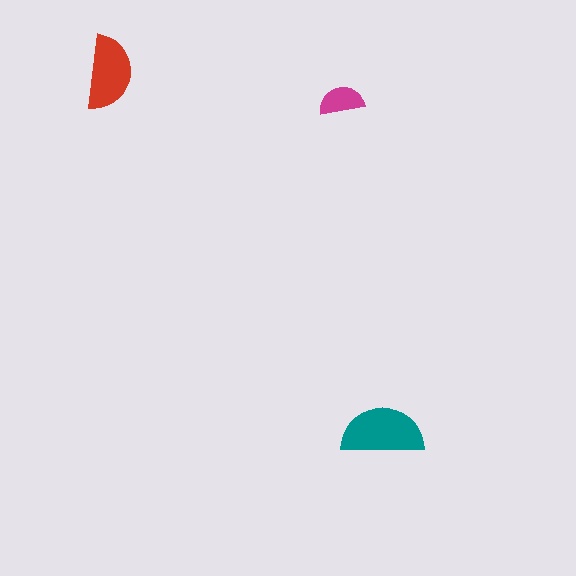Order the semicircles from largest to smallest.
the teal one, the red one, the magenta one.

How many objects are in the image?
There are 3 objects in the image.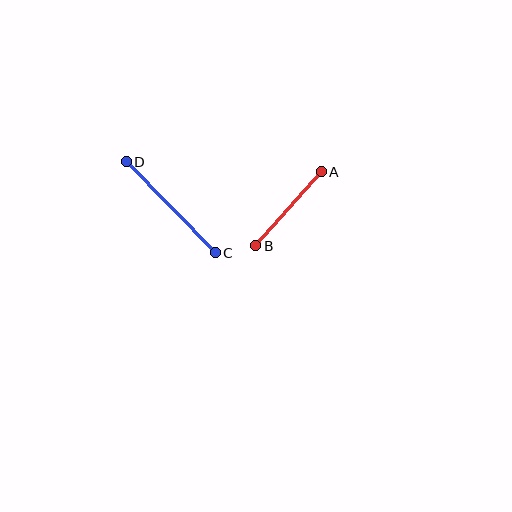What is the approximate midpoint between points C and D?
The midpoint is at approximately (171, 207) pixels.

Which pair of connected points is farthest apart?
Points C and D are farthest apart.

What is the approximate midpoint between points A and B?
The midpoint is at approximately (289, 209) pixels.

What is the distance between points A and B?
The distance is approximately 99 pixels.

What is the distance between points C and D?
The distance is approximately 127 pixels.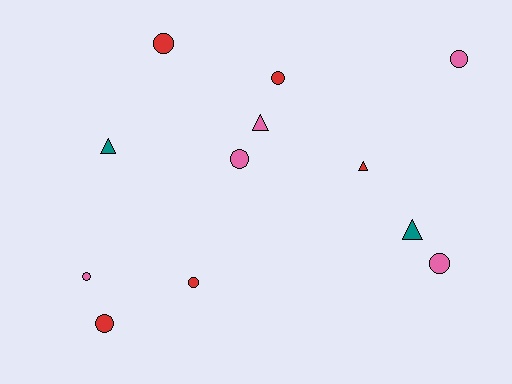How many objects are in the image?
There are 12 objects.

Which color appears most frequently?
Pink, with 5 objects.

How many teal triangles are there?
There are 2 teal triangles.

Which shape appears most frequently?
Circle, with 8 objects.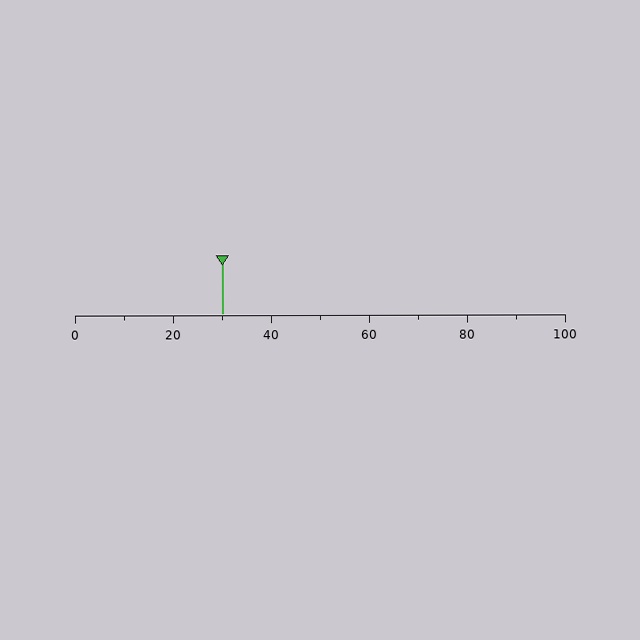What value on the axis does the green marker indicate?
The marker indicates approximately 30.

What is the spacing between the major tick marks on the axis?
The major ticks are spaced 20 apart.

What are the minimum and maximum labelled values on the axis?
The axis runs from 0 to 100.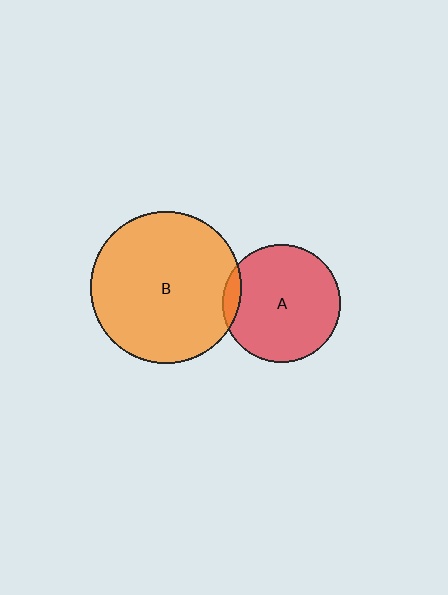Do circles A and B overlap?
Yes.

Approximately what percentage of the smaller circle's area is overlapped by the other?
Approximately 10%.